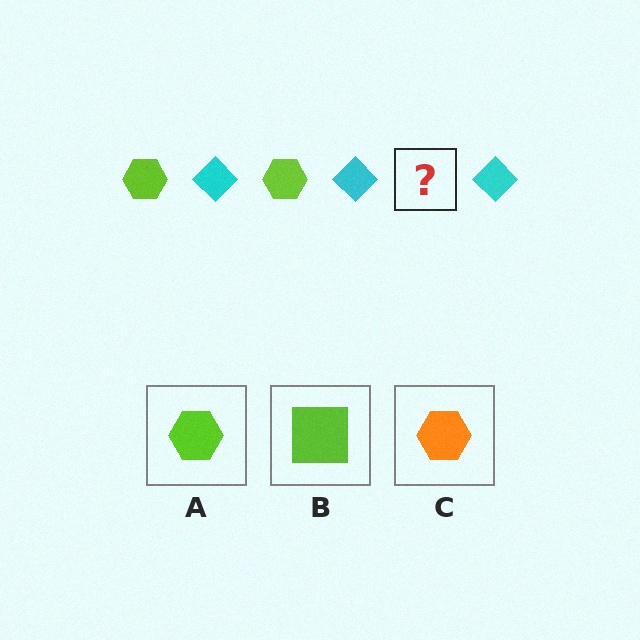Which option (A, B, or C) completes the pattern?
A.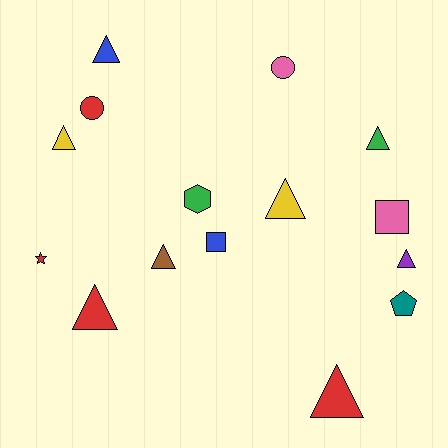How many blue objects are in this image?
There are 2 blue objects.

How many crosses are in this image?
There are no crosses.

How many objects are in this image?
There are 15 objects.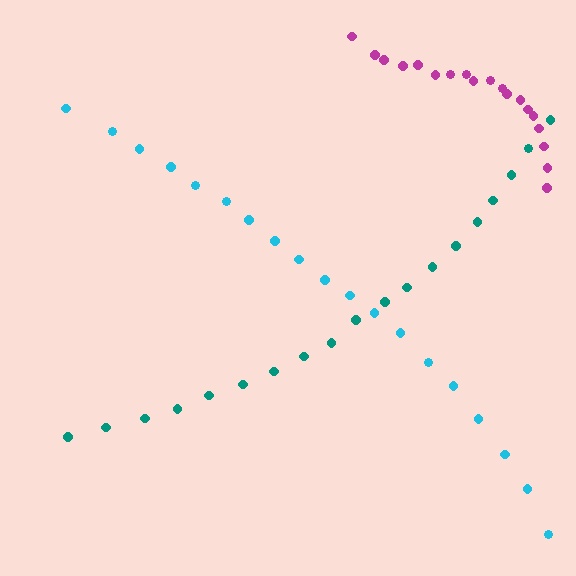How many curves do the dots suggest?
There are 3 distinct paths.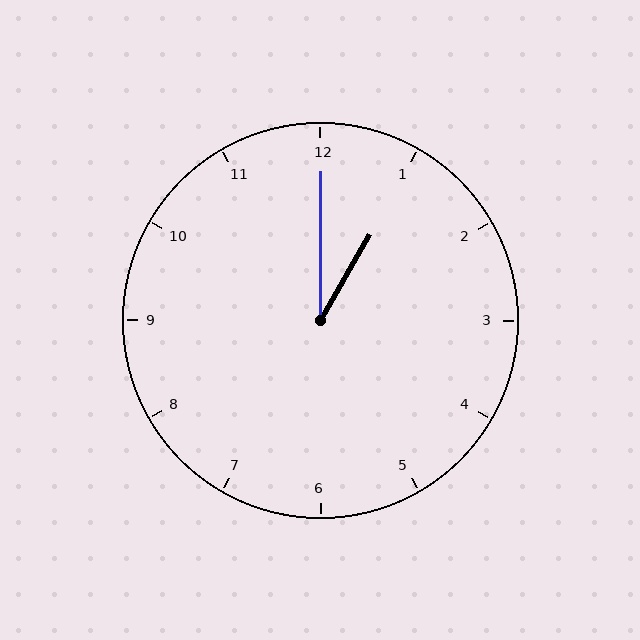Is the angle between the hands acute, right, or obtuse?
It is acute.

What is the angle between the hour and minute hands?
Approximately 30 degrees.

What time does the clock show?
1:00.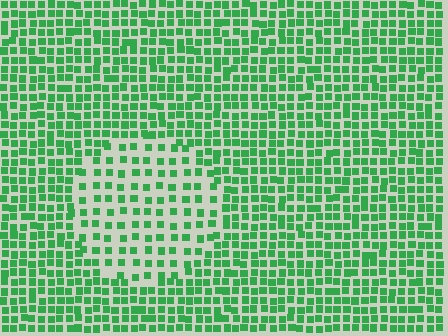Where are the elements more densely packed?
The elements are more densely packed outside the circle boundary.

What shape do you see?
I see a circle.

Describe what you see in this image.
The image contains small green elements arranged at two different densities. A circle-shaped region is visible where the elements are less densely packed than the surrounding area.